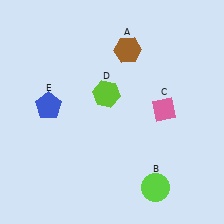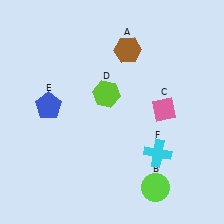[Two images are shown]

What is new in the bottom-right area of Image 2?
A cyan cross (F) was added in the bottom-right area of Image 2.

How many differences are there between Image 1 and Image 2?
There is 1 difference between the two images.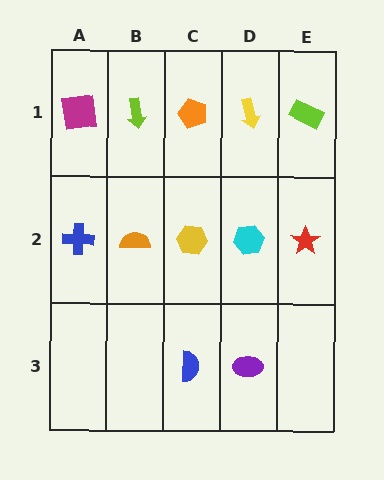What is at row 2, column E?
A red star.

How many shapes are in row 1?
5 shapes.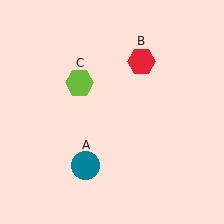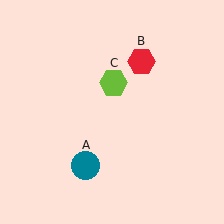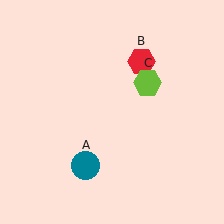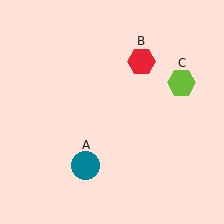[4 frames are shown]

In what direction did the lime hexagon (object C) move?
The lime hexagon (object C) moved right.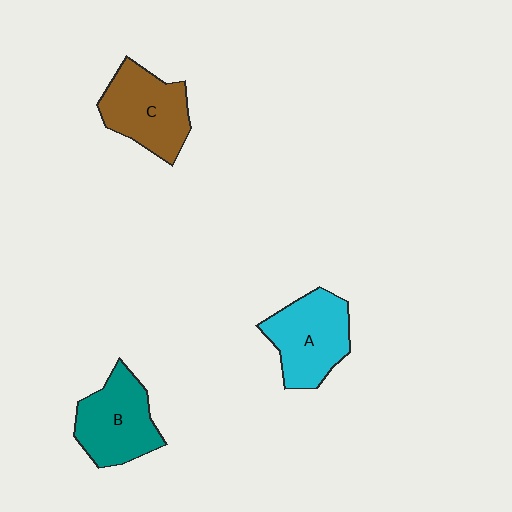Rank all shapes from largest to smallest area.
From largest to smallest: A (cyan), C (brown), B (teal).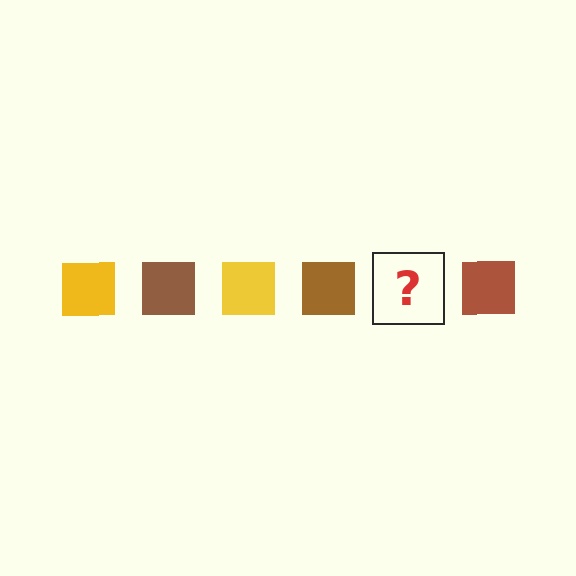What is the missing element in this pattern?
The missing element is a yellow square.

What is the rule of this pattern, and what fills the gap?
The rule is that the pattern cycles through yellow, brown squares. The gap should be filled with a yellow square.